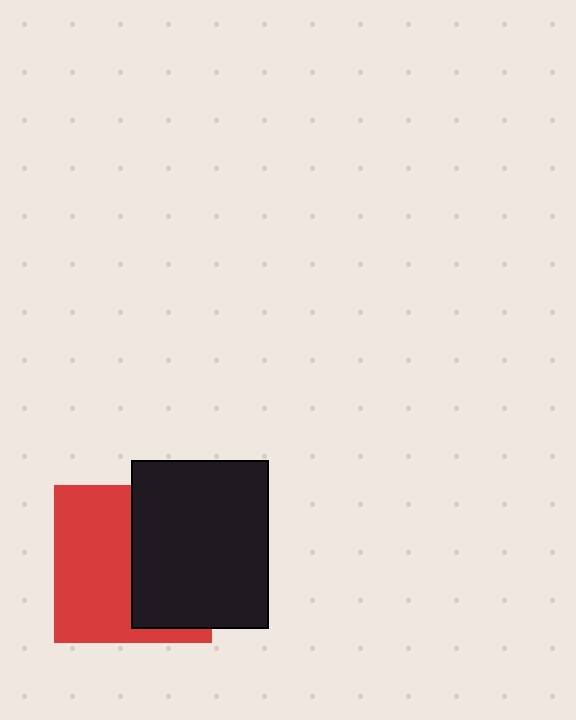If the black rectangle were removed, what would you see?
You would see the complete red square.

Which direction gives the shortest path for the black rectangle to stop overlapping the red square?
Moving right gives the shortest separation.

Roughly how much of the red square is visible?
About half of it is visible (roughly 54%).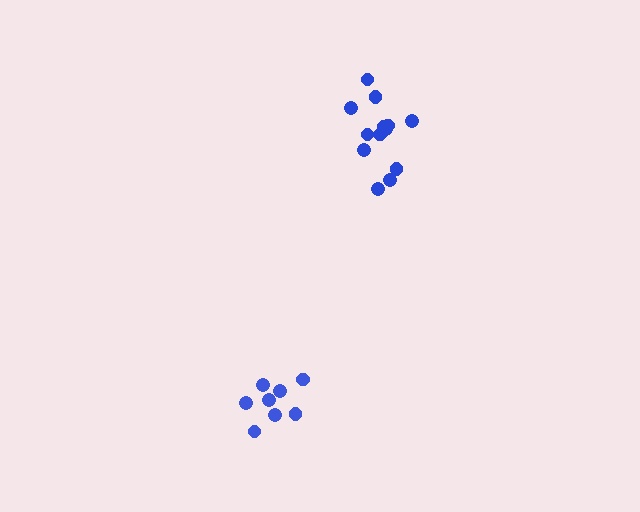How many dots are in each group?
Group 1: 13 dots, Group 2: 8 dots (21 total).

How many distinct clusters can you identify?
There are 2 distinct clusters.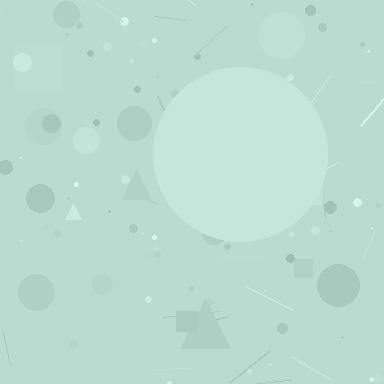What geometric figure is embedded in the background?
A circle is embedded in the background.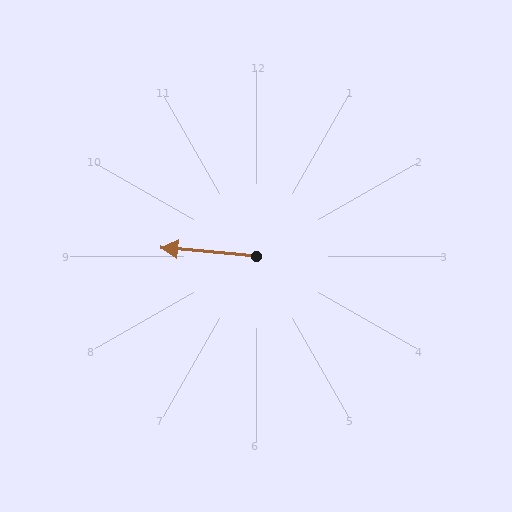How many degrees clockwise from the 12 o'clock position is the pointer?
Approximately 275 degrees.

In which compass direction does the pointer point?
West.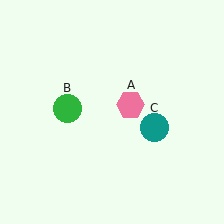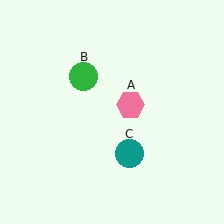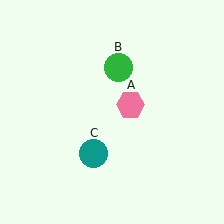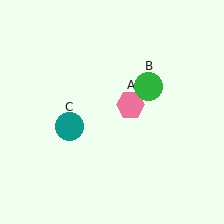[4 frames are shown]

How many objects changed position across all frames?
2 objects changed position: green circle (object B), teal circle (object C).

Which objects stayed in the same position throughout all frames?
Pink hexagon (object A) remained stationary.